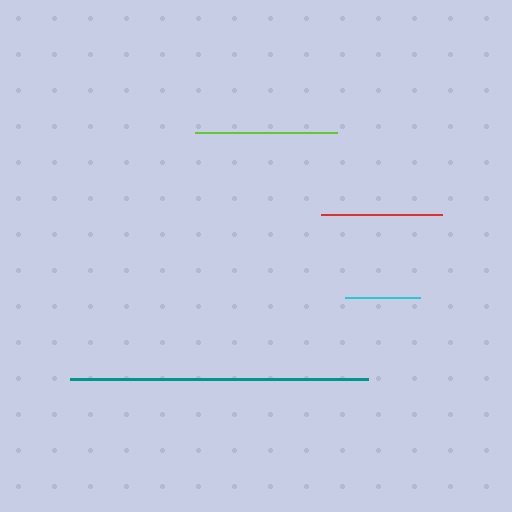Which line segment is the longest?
The teal line is the longest at approximately 298 pixels.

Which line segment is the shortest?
The cyan line is the shortest at approximately 75 pixels.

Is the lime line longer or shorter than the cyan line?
The lime line is longer than the cyan line.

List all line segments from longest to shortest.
From longest to shortest: teal, lime, red, cyan.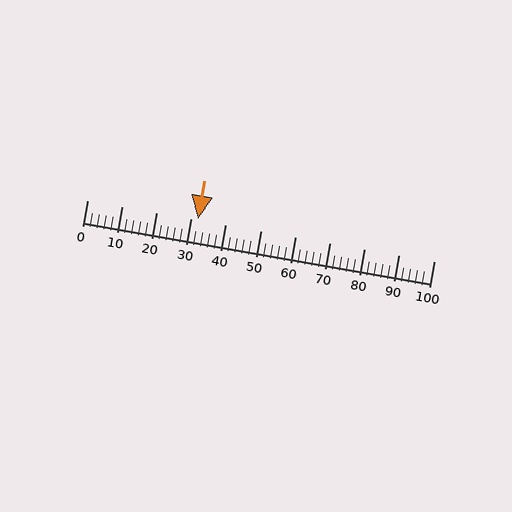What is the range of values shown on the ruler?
The ruler shows values from 0 to 100.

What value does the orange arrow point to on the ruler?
The orange arrow points to approximately 32.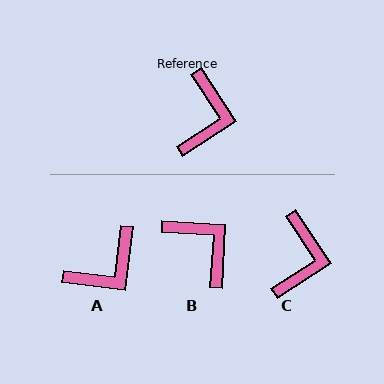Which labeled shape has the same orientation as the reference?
C.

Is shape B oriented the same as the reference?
No, it is off by about 53 degrees.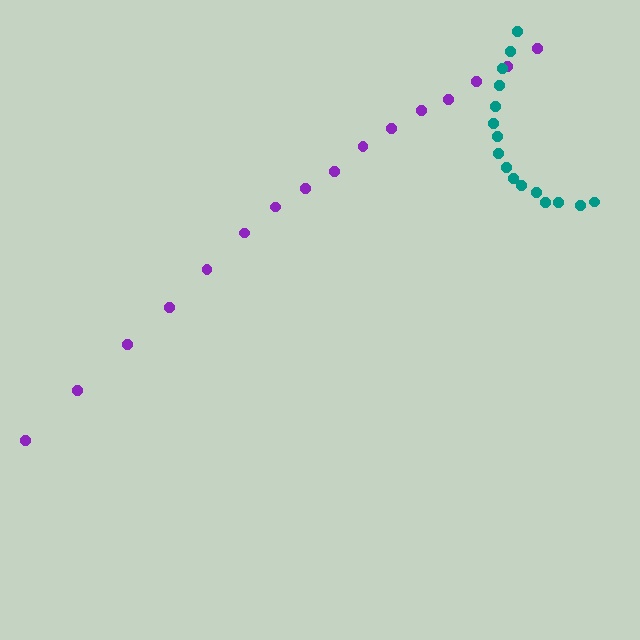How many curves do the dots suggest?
There are 2 distinct paths.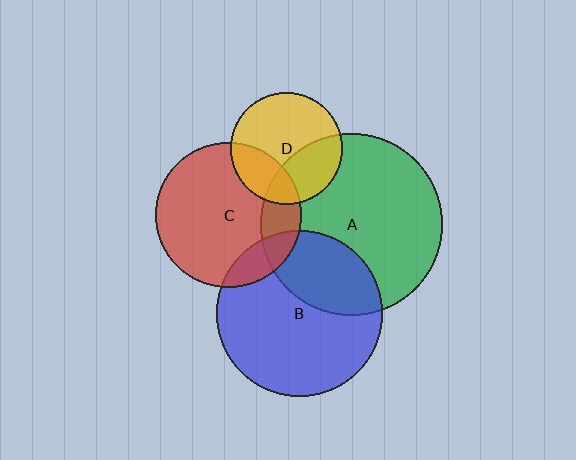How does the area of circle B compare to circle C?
Approximately 1.3 times.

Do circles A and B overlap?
Yes.